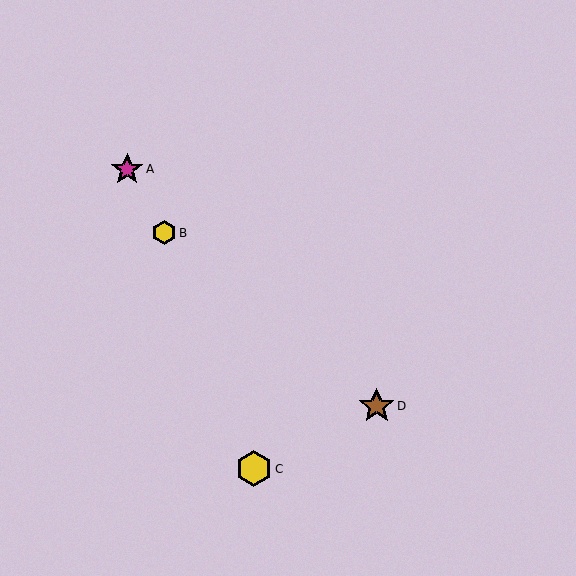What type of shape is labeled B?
Shape B is a yellow hexagon.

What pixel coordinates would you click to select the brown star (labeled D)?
Click at (377, 406) to select the brown star D.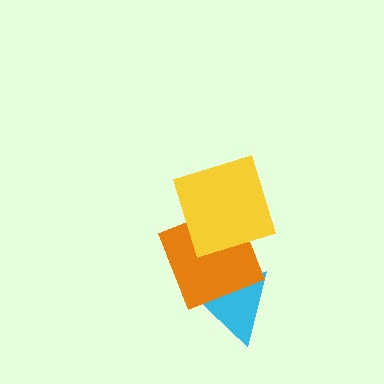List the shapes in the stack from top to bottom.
From top to bottom: the yellow square, the orange square, the cyan triangle.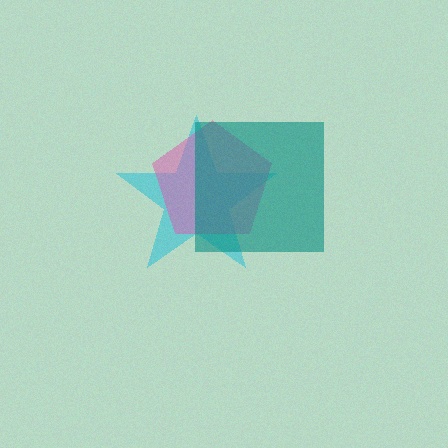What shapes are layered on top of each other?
The layered shapes are: a cyan star, a pink pentagon, a teal square.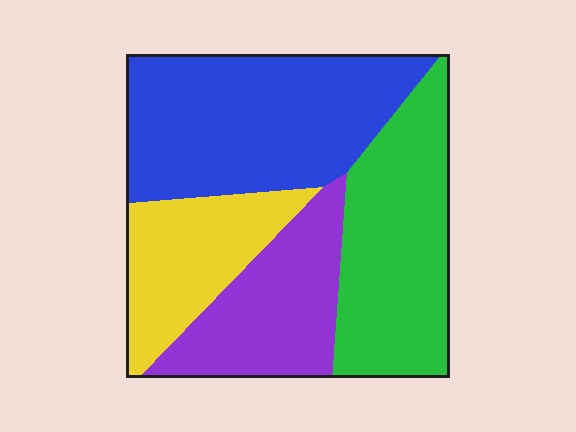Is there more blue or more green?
Blue.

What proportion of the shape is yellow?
Yellow takes up between a sixth and a third of the shape.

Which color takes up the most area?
Blue, at roughly 35%.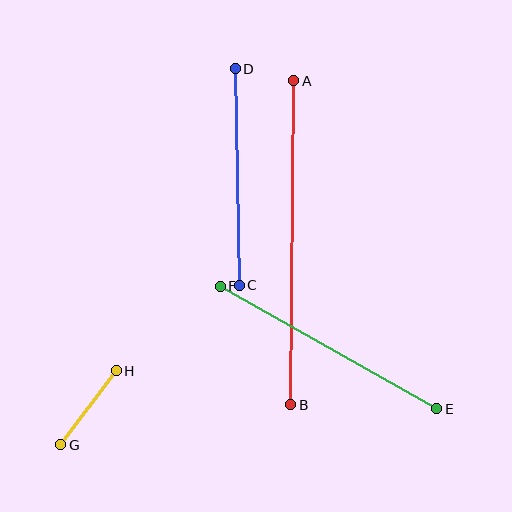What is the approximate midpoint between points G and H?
The midpoint is at approximately (89, 408) pixels.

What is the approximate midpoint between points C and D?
The midpoint is at approximately (237, 177) pixels.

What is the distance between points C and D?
The distance is approximately 217 pixels.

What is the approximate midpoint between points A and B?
The midpoint is at approximately (292, 243) pixels.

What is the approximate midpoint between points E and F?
The midpoint is at approximately (329, 348) pixels.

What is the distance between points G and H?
The distance is approximately 93 pixels.